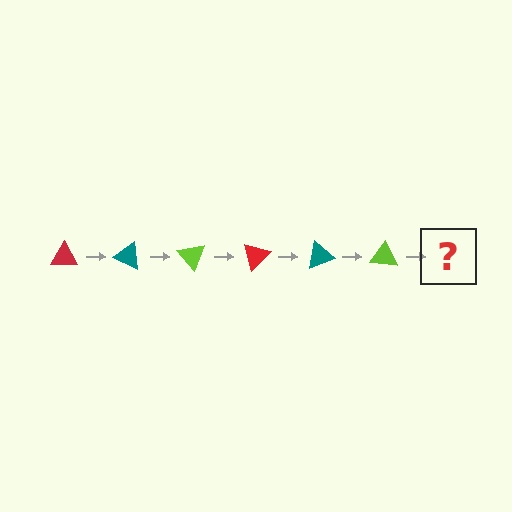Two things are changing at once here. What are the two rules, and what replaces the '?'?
The two rules are that it rotates 25 degrees each step and the color cycles through red, teal, and lime. The '?' should be a red triangle, rotated 150 degrees from the start.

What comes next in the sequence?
The next element should be a red triangle, rotated 150 degrees from the start.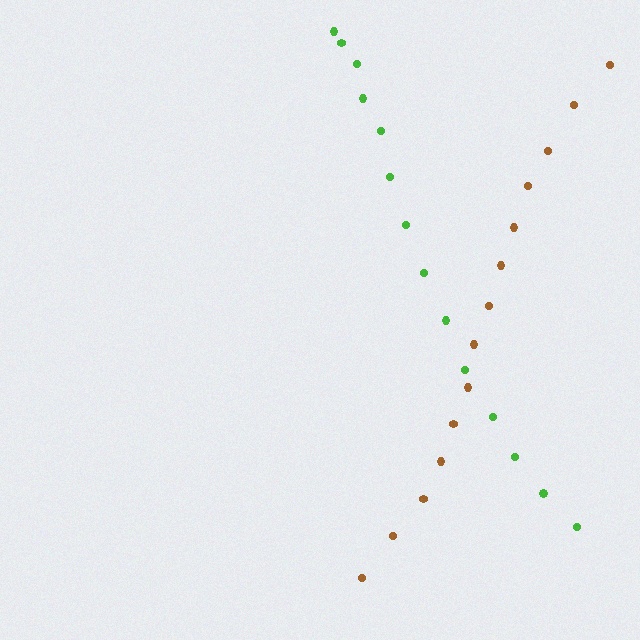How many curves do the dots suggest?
There are 2 distinct paths.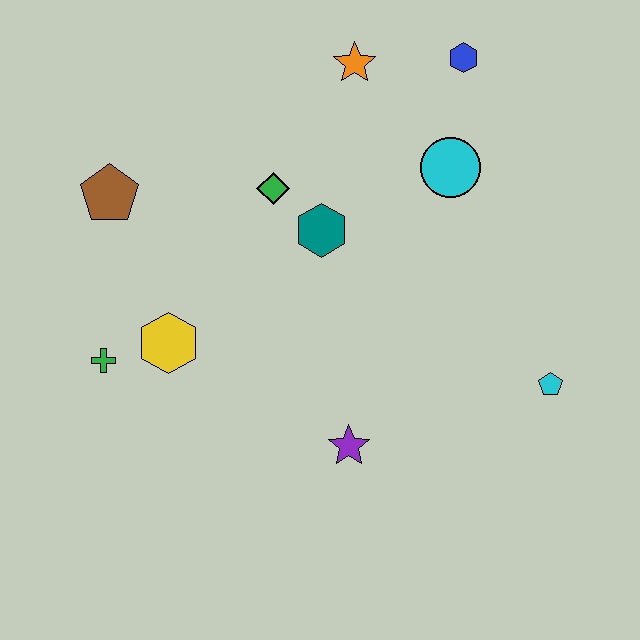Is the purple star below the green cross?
Yes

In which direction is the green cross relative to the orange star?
The green cross is below the orange star.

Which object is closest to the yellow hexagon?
The green cross is closest to the yellow hexagon.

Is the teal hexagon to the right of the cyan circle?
No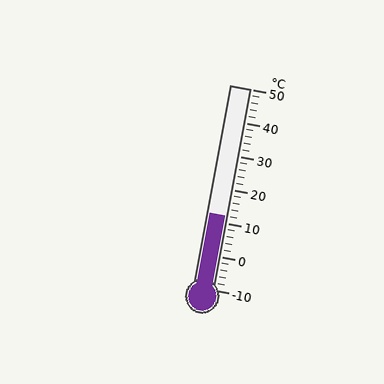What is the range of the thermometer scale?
The thermometer scale ranges from -10°C to 50°C.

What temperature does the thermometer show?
The thermometer shows approximately 12°C.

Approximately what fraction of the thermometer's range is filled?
The thermometer is filled to approximately 35% of its range.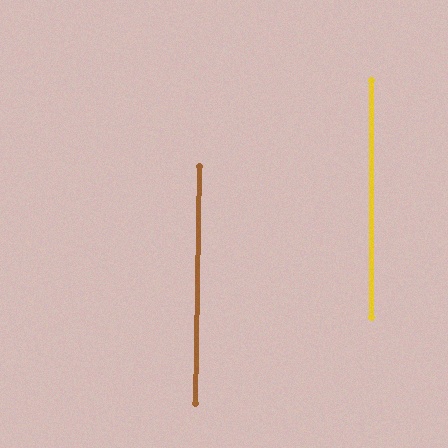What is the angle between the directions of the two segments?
Approximately 1 degree.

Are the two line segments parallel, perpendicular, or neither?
Parallel — their directions differ by only 0.9°.